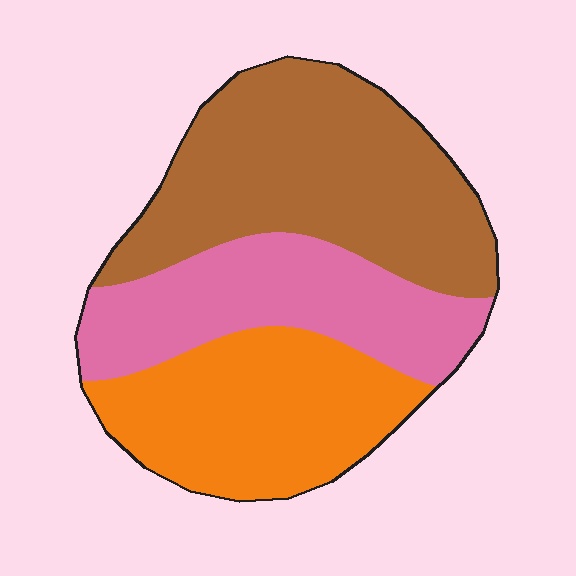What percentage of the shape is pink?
Pink takes up about one quarter (1/4) of the shape.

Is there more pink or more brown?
Brown.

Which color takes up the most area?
Brown, at roughly 40%.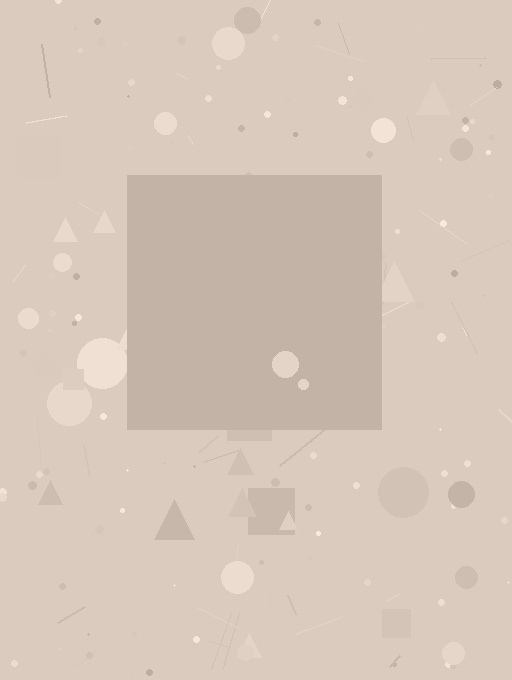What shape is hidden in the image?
A square is hidden in the image.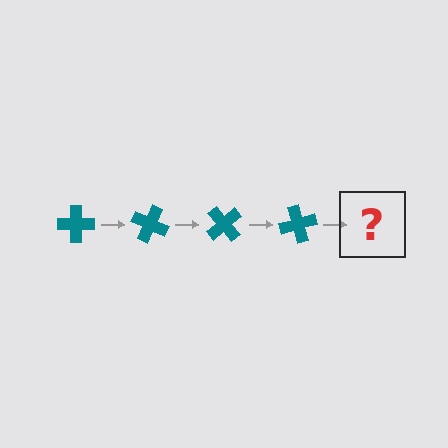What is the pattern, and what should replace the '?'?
The pattern is that the cross rotates 25 degrees each step. The '?' should be a teal cross rotated 100 degrees.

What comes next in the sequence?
The next element should be a teal cross rotated 100 degrees.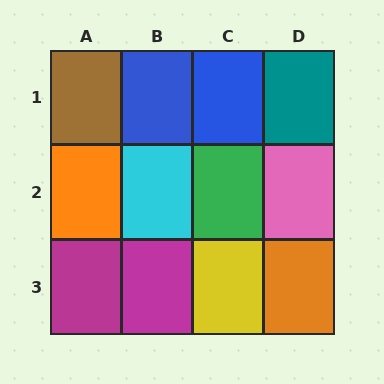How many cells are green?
1 cell is green.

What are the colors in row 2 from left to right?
Orange, cyan, green, pink.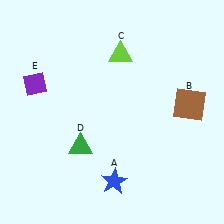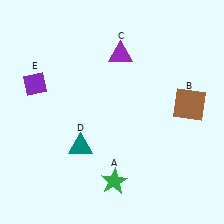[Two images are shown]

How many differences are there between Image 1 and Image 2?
There are 3 differences between the two images.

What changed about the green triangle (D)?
In Image 1, D is green. In Image 2, it changed to teal.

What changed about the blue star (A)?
In Image 1, A is blue. In Image 2, it changed to green.